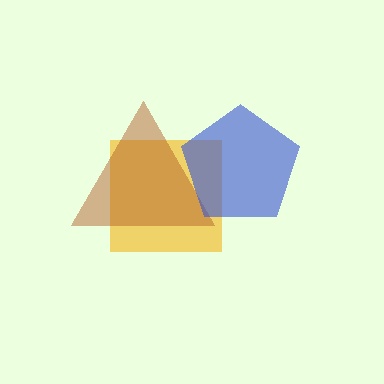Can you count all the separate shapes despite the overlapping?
Yes, there are 3 separate shapes.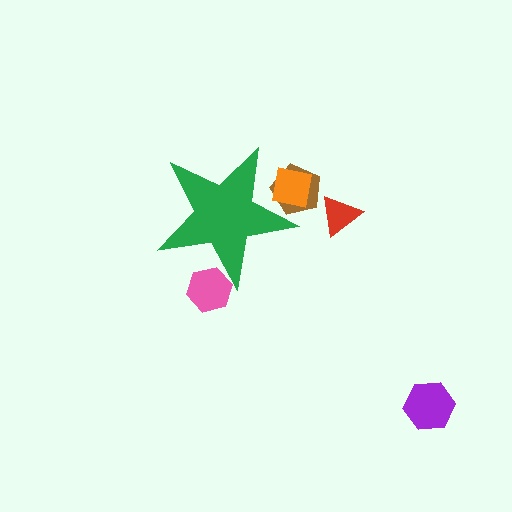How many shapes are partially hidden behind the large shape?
3 shapes are partially hidden.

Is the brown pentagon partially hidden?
Yes, the brown pentagon is partially hidden behind the green star.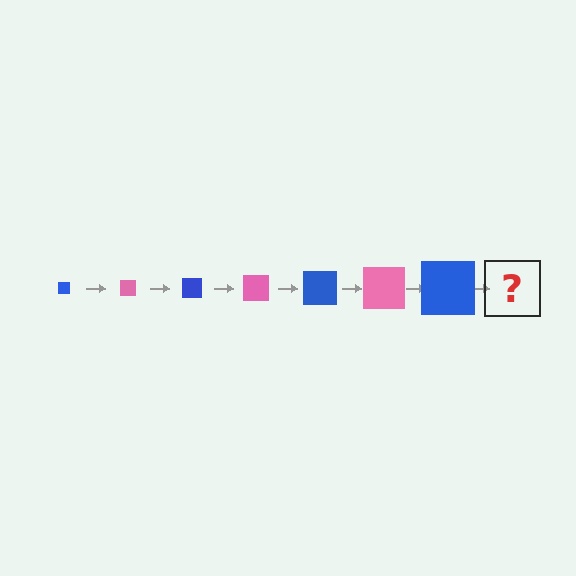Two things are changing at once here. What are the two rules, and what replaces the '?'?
The two rules are that the square grows larger each step and the color cycles through blue and pink. The '?' should be a pink square, larger than the previous one.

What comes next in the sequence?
The next element should be a pink square, larger than the previous one.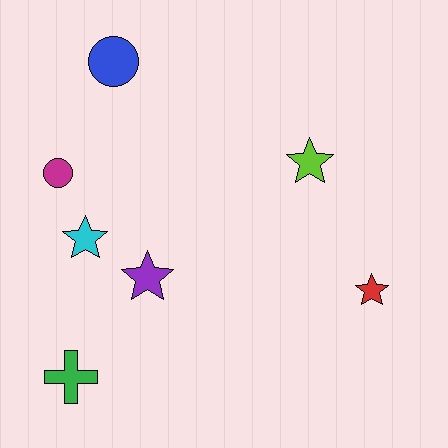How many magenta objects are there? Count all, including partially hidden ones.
There is 1 magenta object.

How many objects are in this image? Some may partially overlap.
There are 7 objects.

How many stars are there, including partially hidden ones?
There are 4 stars.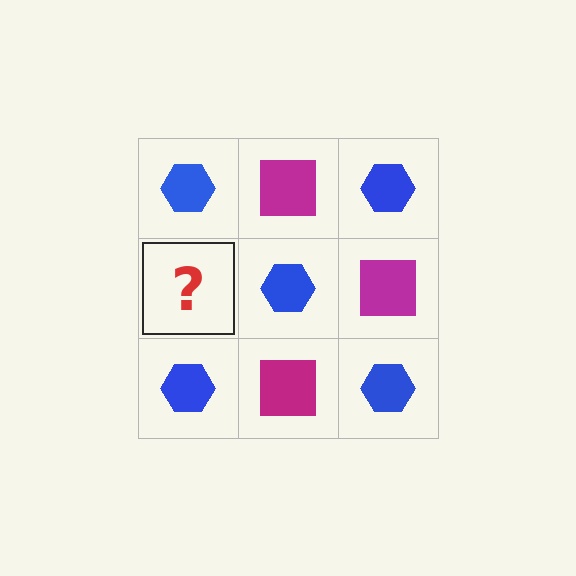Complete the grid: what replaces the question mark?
The question mark should be replaced with a magenta square.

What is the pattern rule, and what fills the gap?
The rule is that it alternates blue hexagon and magenta square in a checkerboard pattern. The gap should be filled with a magenta square.